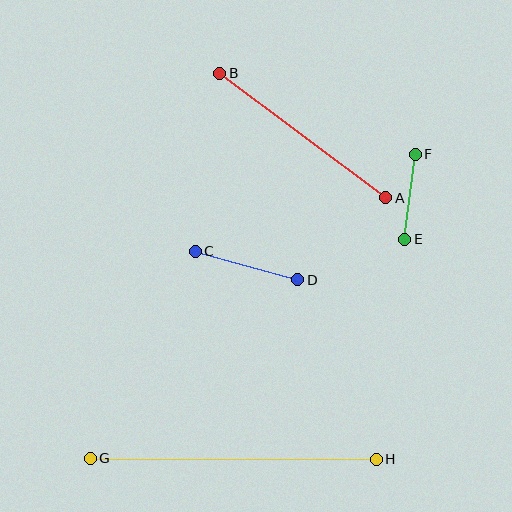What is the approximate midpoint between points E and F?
The midpoint is at approximately (410, 197) pixels.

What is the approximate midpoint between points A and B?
The midpoint is at approximately (303, 136) pixels.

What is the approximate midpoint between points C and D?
The midpoint is at approximately (246, 266) pixels.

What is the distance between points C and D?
The distance is approximately 106 pixels.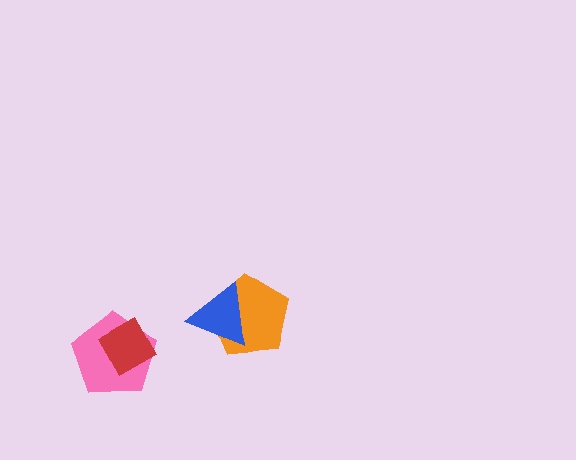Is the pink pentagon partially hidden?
Yes, it is partially covered by another shape.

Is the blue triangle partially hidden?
No, no other shape covers it.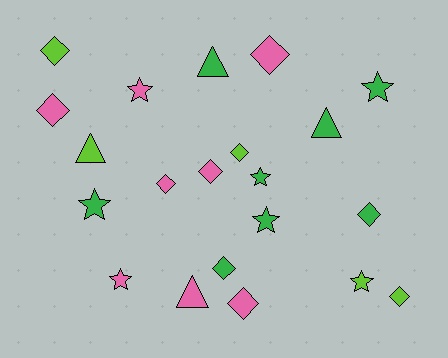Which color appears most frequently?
Green, with 8 objects.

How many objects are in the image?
There are 21 objects.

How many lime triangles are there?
There is 1 lime triangle.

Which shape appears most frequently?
Diamond, with 10 objects.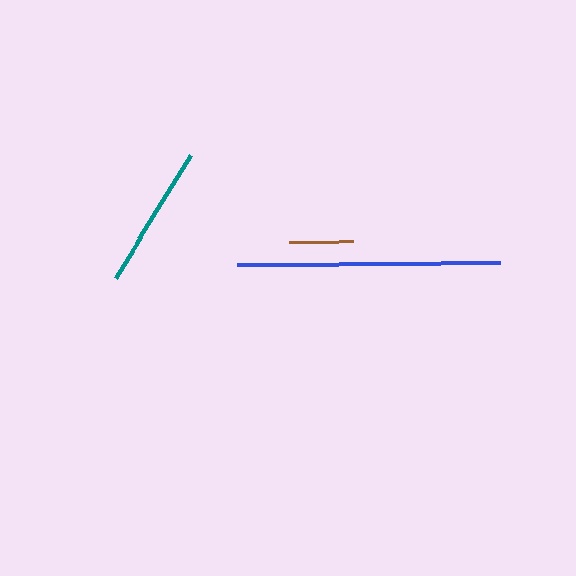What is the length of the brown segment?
The brown segment is approximately 65 pixels long.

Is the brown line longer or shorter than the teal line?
The teal line is longer than the brown line.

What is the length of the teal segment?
The teal segment is approximately 144 pixels long.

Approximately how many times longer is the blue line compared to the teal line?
The blue line is approximately 1.8 times the length of the teal line.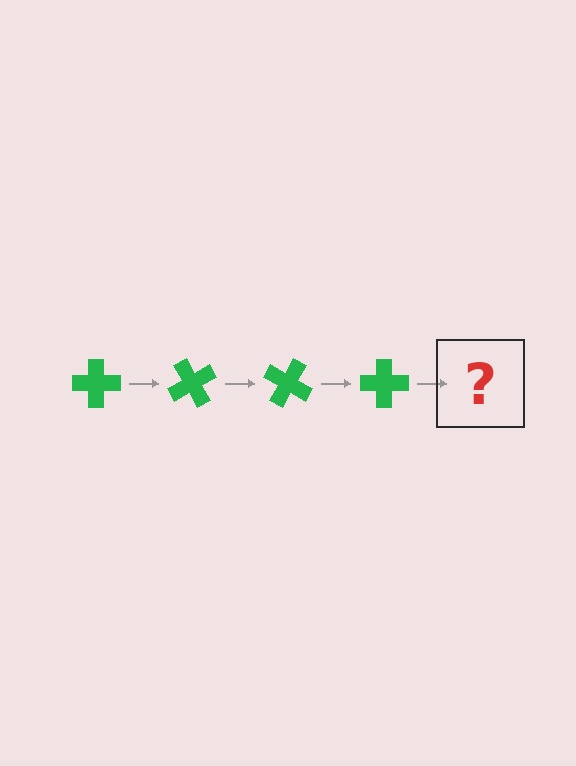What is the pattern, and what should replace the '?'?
The pattern is that the cross rotates 60 degrees each step. The '?' should be a green cross rotated 240 degrees.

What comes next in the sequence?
The next element should be a green cross rotated 240 degrees.